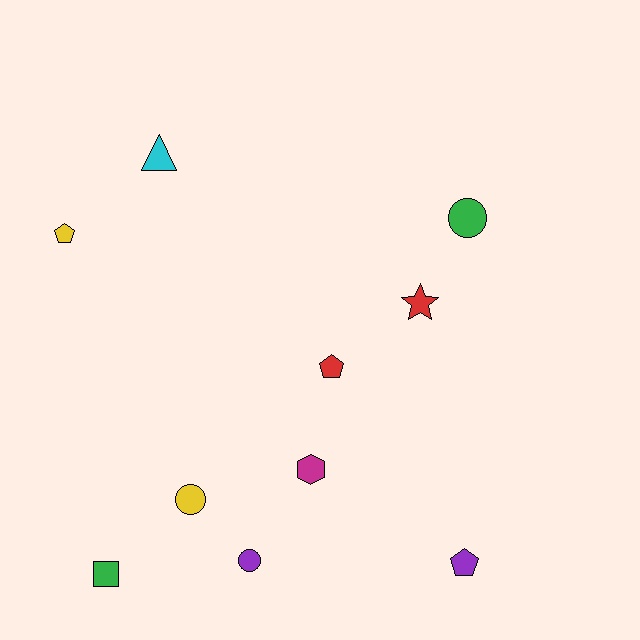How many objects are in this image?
There are 10 objects.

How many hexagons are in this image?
There is 1 hexagon.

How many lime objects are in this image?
There are no lime objects.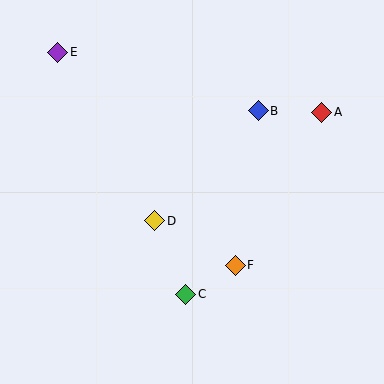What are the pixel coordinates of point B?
Point B is at (258, 111).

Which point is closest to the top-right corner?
Point A is closest to the top-right corner.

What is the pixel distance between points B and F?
The distance between B and F is 156 pixels.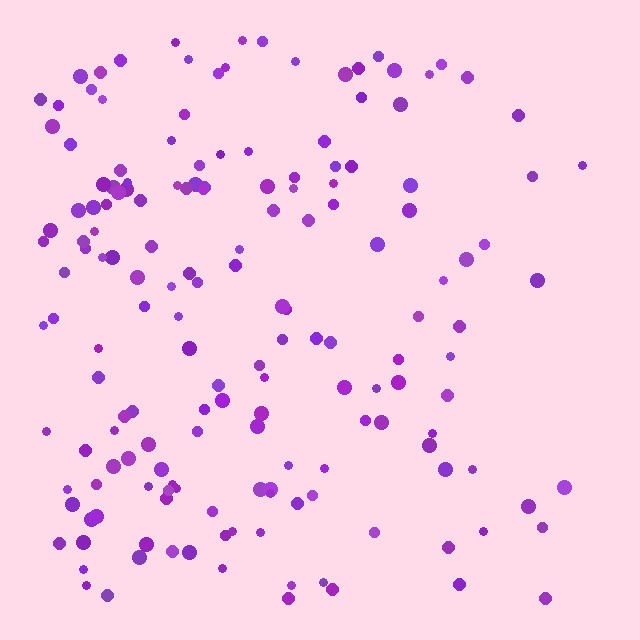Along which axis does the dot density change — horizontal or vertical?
Horizontal.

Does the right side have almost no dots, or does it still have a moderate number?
Still a moderate number, just noticeably fewer than the left.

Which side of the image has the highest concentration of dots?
The left.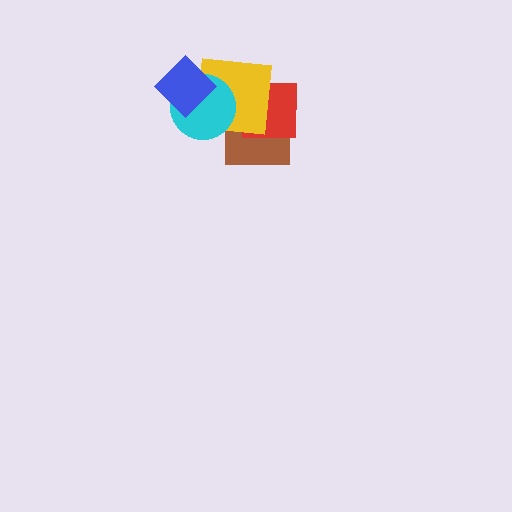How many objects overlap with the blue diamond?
2 objects overlap with the blue diamond.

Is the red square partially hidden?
Yes, it is partially covered by another shape.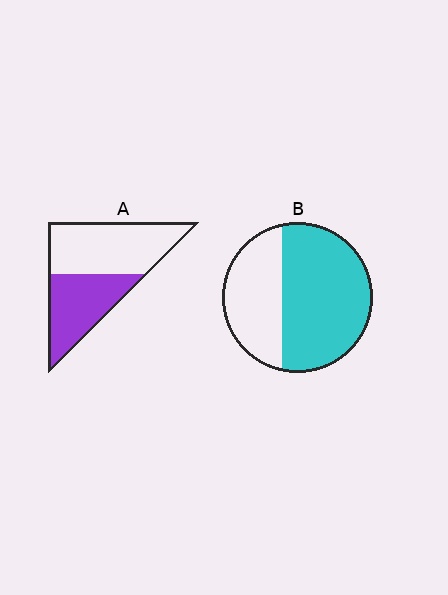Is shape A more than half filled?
No.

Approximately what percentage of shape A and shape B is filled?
A is approximately 45% and B is approximately 65%.